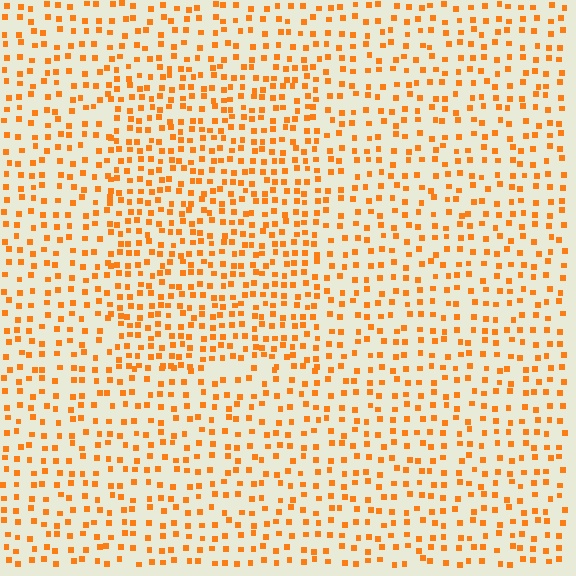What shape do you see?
I see a rectangle.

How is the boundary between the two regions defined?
The boundary is defined by a change in element density (approximately 1.6x ratio). All elements are the same color, size, and shape.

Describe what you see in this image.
The image contains small orange elements arranged at two different densities. A rectangle-shaped region is visible where the elements are more densely packed than the surrounding area.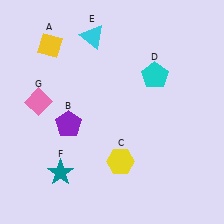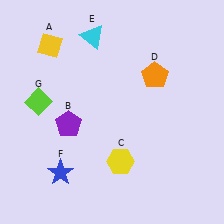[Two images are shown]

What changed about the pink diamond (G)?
In Image 1, G is pink. In Image 2, it changed to lime.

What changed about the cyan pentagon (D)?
In Image 1, D is cyan. In Image 2, it changed to orange.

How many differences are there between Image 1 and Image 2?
There are 3 differences between the two images.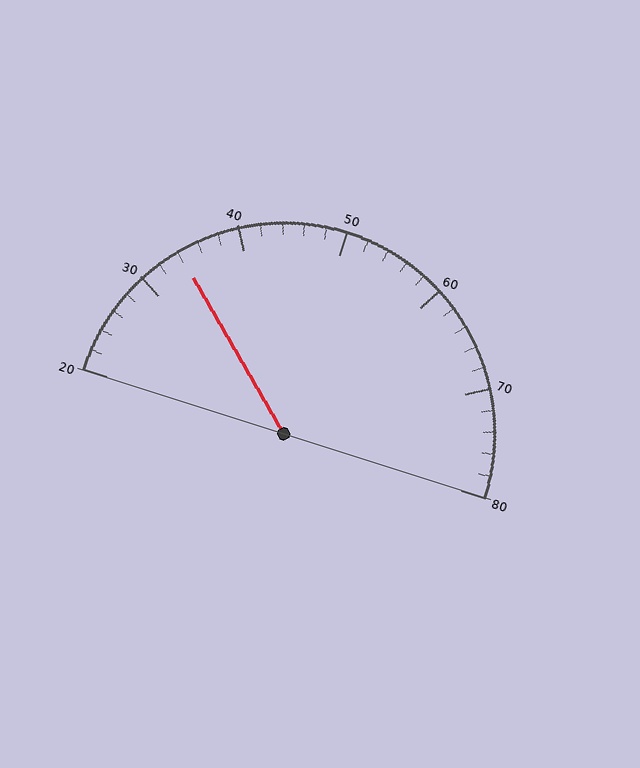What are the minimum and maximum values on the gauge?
The gauge ranges from 20 to 80.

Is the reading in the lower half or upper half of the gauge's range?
The reading is in the lower half of the range (20 to 80).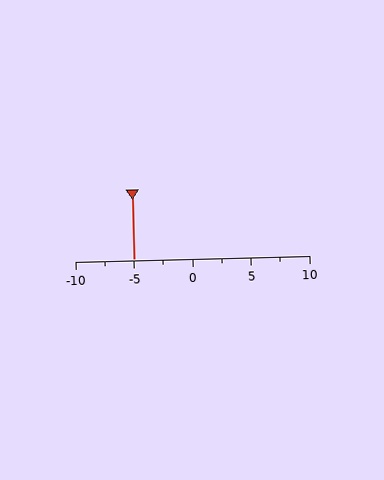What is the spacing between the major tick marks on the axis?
The major ticks are spaced 5 apart.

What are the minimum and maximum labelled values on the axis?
The axis runs from -10 to 10.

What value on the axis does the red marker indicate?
The marker indicates approximately -5.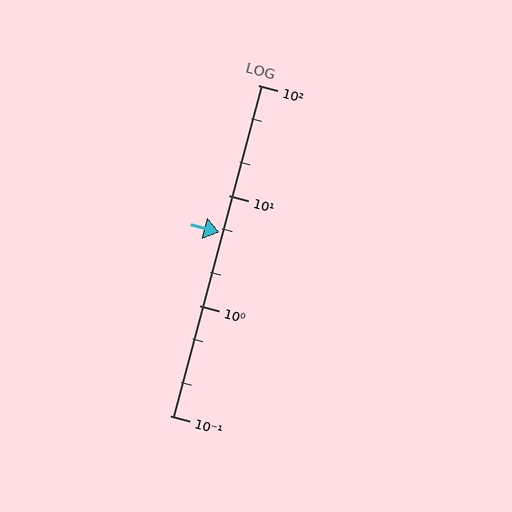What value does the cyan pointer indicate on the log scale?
The pointer indicates approximately 4.6.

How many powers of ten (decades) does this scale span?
The scale spans 3 decades, from 0.1 to 100.